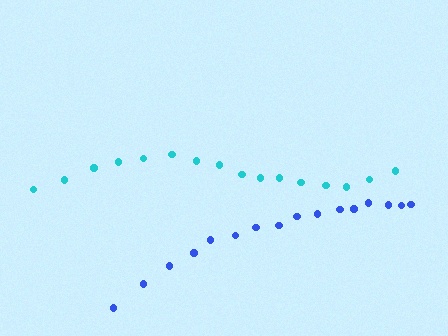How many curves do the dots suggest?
There are 2 distinct paths.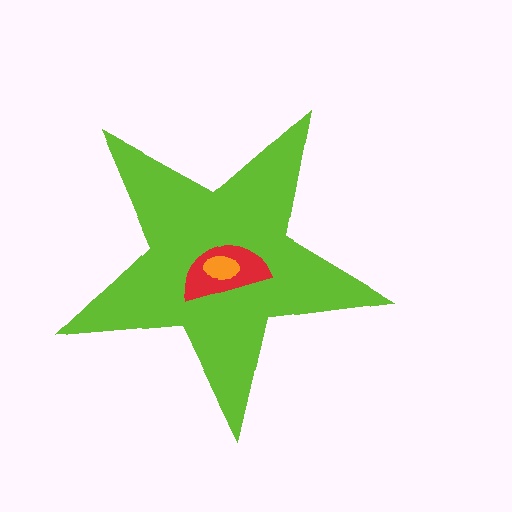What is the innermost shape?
The orange ellipse.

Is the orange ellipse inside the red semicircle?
Yes.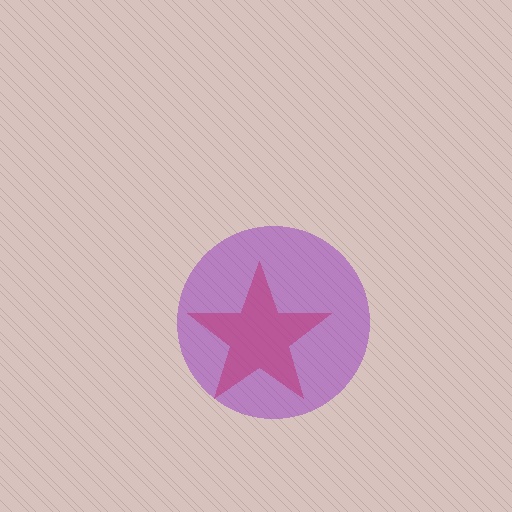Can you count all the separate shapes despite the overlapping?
Yes, there are 2 separate shapes.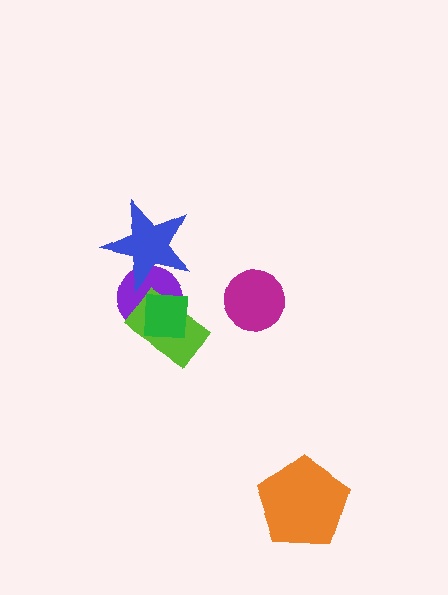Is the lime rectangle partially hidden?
Yes, it is partially covered by another shape.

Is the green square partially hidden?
No, no other shape covers it.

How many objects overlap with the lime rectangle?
2 objects overlap with the lime rectangle.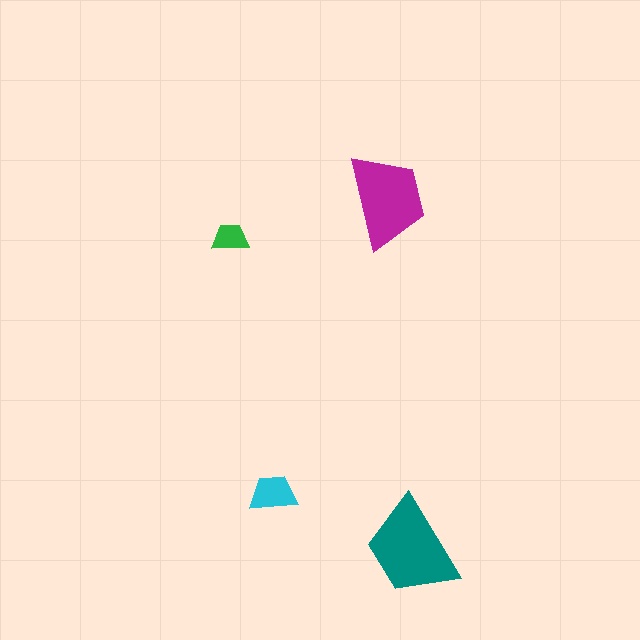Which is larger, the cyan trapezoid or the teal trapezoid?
The teal one.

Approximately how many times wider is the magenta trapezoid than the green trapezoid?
About 2.5 times wider.